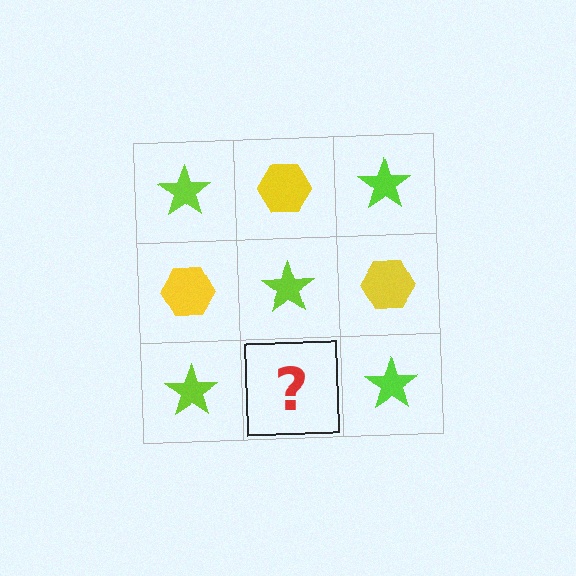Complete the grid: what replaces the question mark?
The question mark should be replaced with a yellow hexagon.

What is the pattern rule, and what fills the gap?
The rule is that it alternates lime star and yellow hexagon in a checkerboard pattern. The gap should be filled with a yellow hexagon.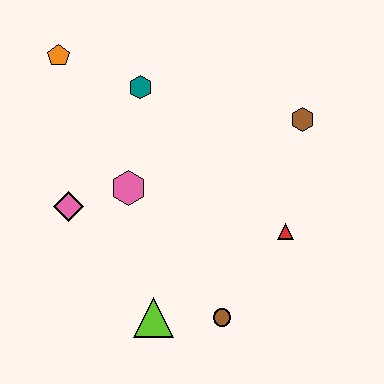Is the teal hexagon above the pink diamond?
Yes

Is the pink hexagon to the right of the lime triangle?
No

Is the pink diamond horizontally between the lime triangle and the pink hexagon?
No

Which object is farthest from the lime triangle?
The orange pentagon is farthest from the lime triangle.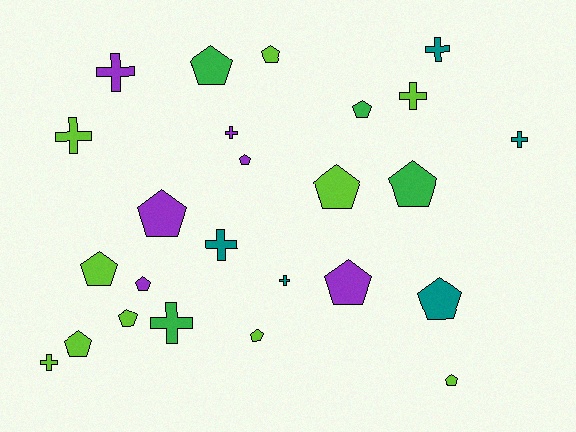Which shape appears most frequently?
Pentagon, with 15 objects.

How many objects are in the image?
There are 25 objects.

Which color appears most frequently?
Lime, with 10 objects.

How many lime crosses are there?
There are 3 lime crosses.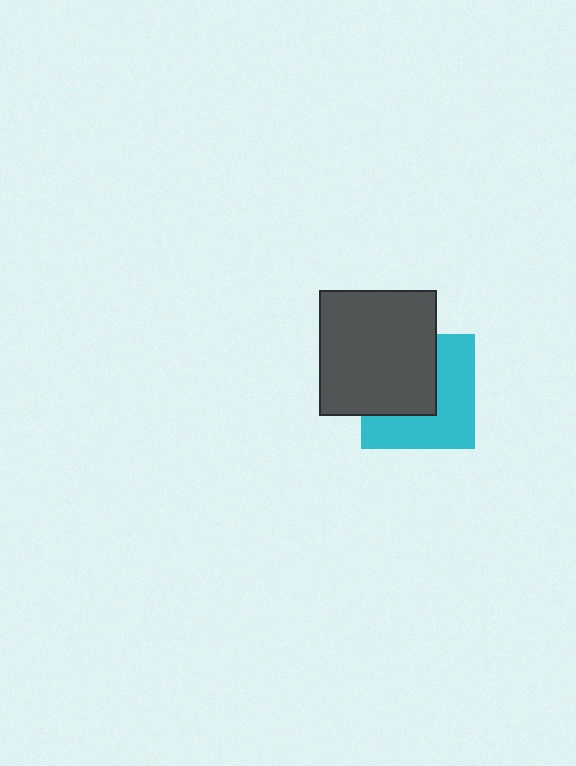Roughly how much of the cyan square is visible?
About half of it is visible (roughly 53%).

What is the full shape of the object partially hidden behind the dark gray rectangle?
The partially hidden object is a cyan square.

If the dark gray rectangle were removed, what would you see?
You would see the complete cyan square.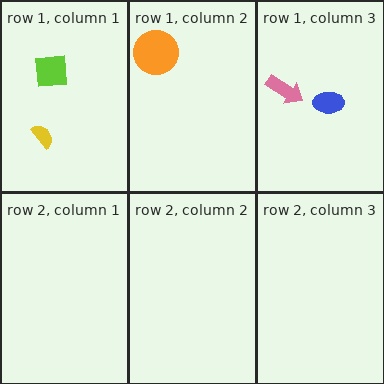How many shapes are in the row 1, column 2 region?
1.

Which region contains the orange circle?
The row 1, column 2 region.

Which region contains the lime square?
The row 1, column 1 region.